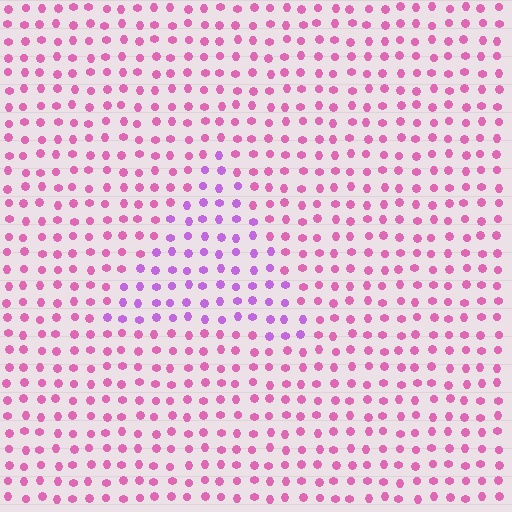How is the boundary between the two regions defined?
The boundary is defined purely by a slight shift in hue (about 37 degrees). Spacing, size, and orientation are identical on both sides.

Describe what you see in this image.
The image is filled with small pink elements in a uniform arrangement. A triangle-shaped region is visible where the elements are tinted to a slightly different hue, forming a subtle color boundary.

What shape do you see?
I see a triangle.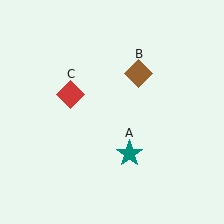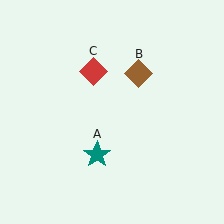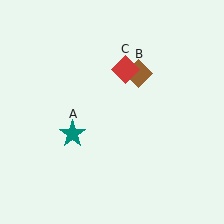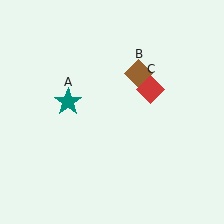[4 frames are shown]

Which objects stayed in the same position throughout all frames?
Brown diamond (object B) remained stationary.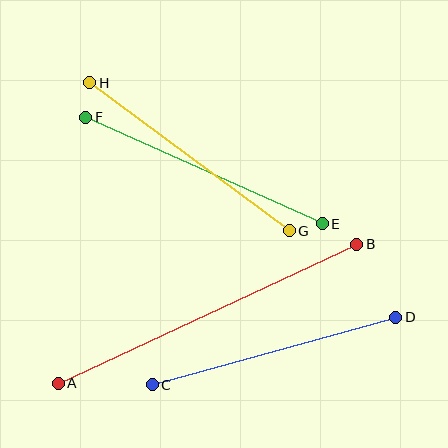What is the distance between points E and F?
The distance is approximately 259 pixels.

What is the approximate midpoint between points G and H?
The midpoint is at approximately (189, 157) pixels.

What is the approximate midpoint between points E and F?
The midpoint is at approximately (204, 171) pixels.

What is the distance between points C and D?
The distance is approximately 252 pixels.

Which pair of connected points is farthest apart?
Points A and B are farthest apart.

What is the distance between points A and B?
The distance is approximately 329 pixels.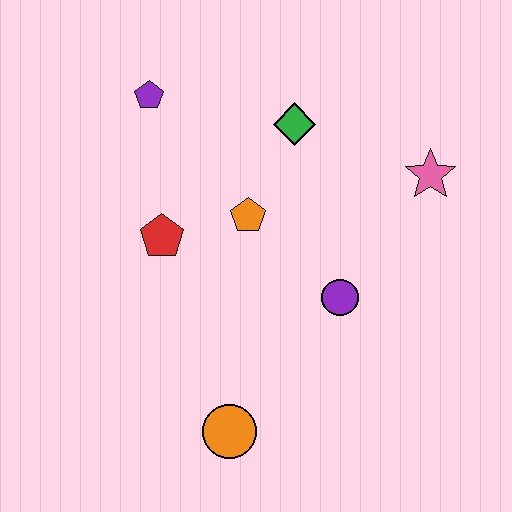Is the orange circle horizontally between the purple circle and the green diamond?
No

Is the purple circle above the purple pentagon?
No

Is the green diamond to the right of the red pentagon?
Yes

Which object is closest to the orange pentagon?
The red pentagon is closest to the orange pentagon.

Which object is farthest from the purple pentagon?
The orange circle is farthest from the purple pentagon.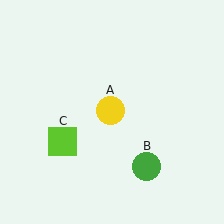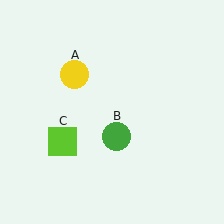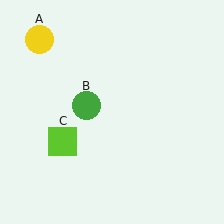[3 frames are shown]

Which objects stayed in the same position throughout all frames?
Lime square (object C) remained stationary.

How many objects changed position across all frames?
2 objects changed position: yellow circle (object A), green circle (object B).